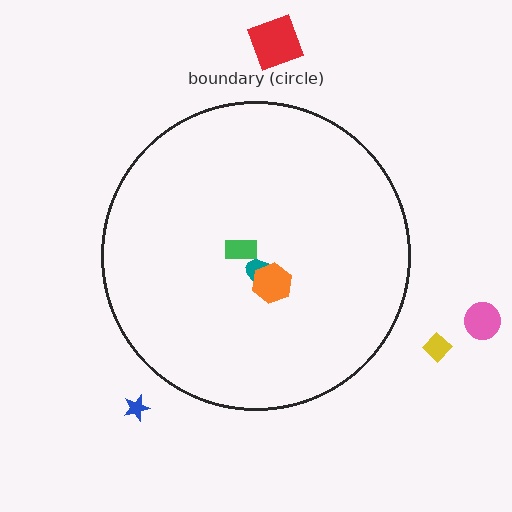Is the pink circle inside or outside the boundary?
Outside.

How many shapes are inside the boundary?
3 inside, 4 outside.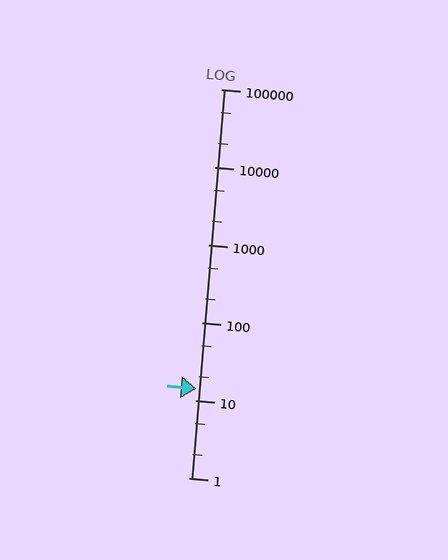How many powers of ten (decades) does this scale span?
The scale spans 5 decades, from 1 to 100000.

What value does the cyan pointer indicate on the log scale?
The pointer indicates approximately 14.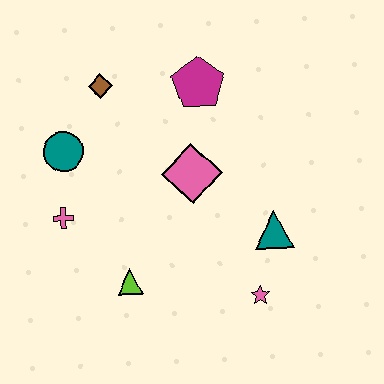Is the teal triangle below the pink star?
No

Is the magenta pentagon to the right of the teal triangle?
No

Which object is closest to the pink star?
The teal triangle is closest to the pink star.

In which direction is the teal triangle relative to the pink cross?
The teal triangle is to the right of the pink cross.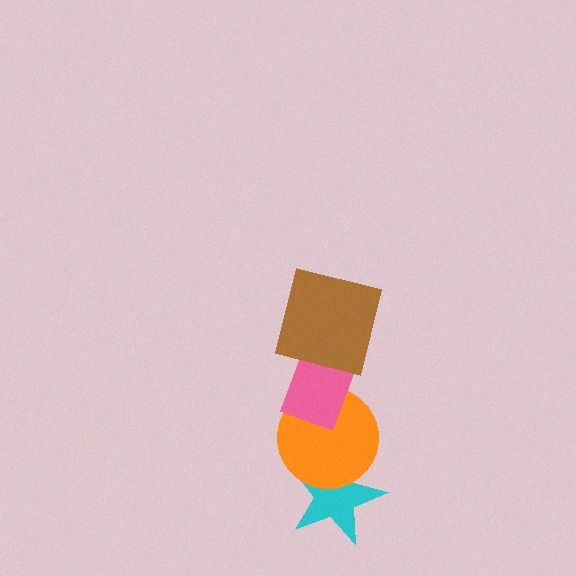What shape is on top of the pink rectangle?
The brown square is on top of the pink rectangle.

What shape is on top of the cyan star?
The orange circle is on top of the cyan star.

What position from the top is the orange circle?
The orange circle is 3rd from the top.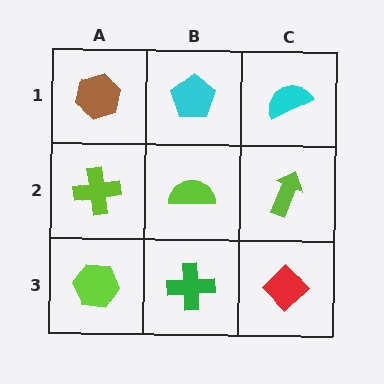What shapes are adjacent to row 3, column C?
A lime arrow (row 2, column C), a green cross (row 3, column B).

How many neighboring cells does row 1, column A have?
2.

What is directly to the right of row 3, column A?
A green cross.